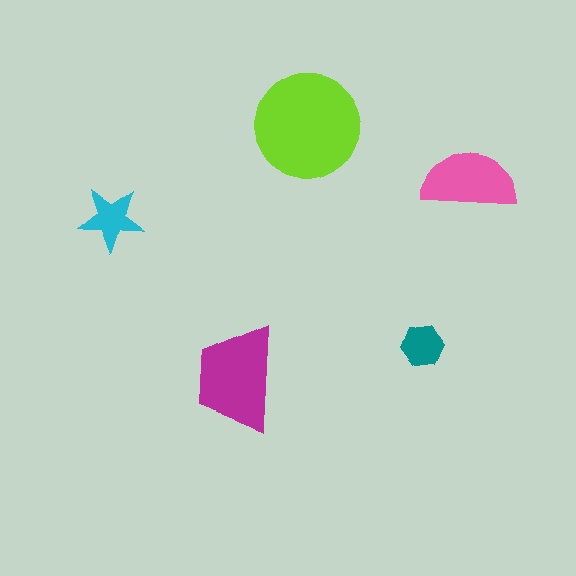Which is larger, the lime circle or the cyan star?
The lime circle.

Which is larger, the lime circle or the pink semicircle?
The lime circle.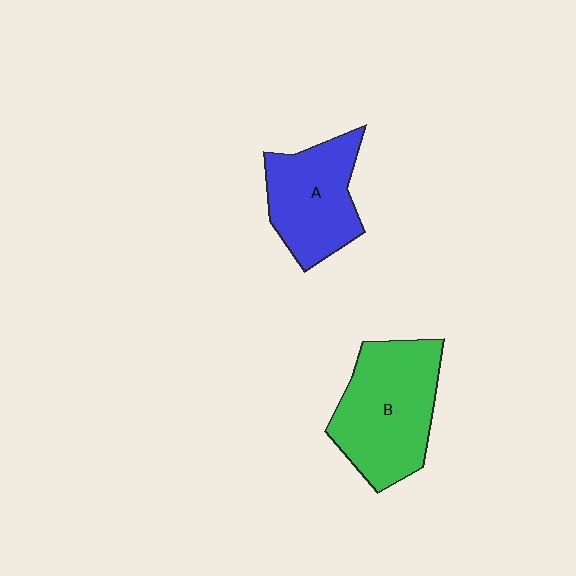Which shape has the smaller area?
Shape A (blue).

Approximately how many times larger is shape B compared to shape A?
Approximately 1.3 times.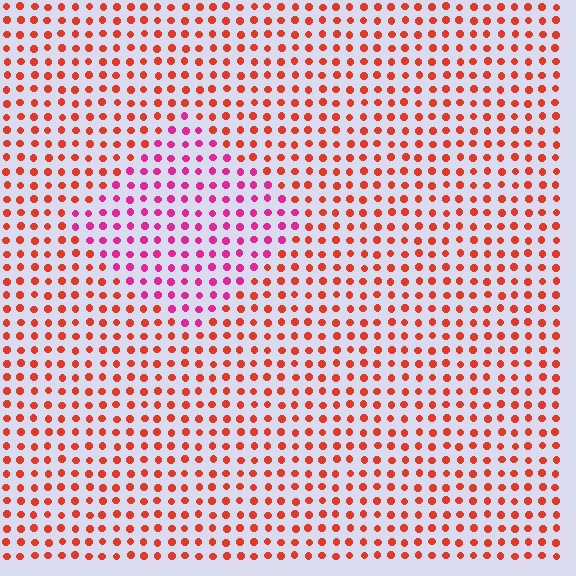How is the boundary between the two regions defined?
The boundary is defined purely by a slight shift in hue (about 44 degrees). Spacing, size, and orientation are identical on both sides.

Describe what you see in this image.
The image is filled with small red elements in a uniform arrangement. A diamond-shaped region is visible where the elements are tinted to a slightly different hue, forming a subtle color boundary.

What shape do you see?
I see a diamond.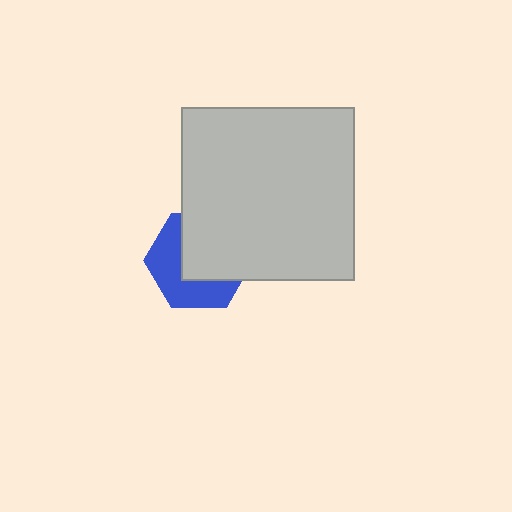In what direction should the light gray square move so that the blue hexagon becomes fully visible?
The light gray square should move toward the upper-right. That is the shortest direction to clear the overlap and leave the blue hexagon fully visible.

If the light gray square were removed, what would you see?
You would see the complete blue hexagon.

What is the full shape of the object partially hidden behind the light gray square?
The partially hidden object is a blue hexagon.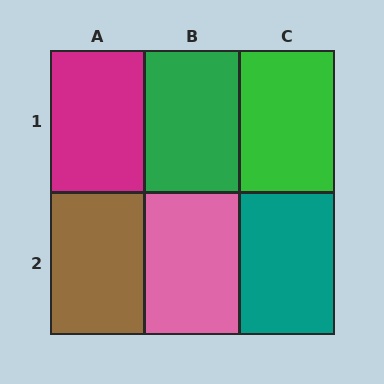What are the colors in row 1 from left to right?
Magenta, green, green.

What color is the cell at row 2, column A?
Brown.